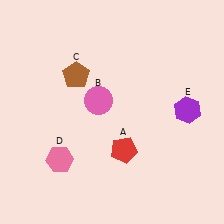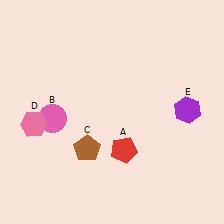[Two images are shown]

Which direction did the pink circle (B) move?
The pink circle (B) moved left.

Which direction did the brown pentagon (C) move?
The brown pentagon (C) moved down.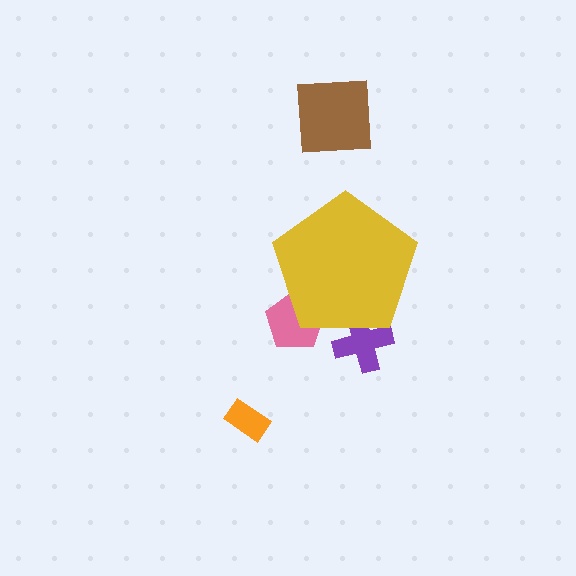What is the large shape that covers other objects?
A yellow pentagon.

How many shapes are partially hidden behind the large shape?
2 shapes are partially hidden.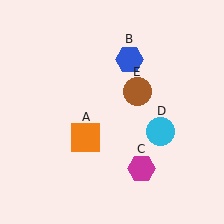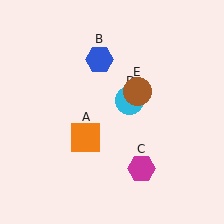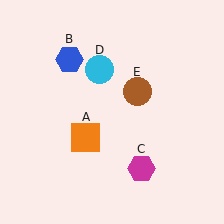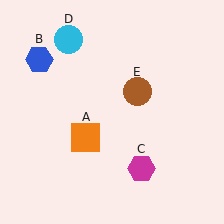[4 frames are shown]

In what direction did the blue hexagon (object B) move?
The blue hexagon (object B) moved left.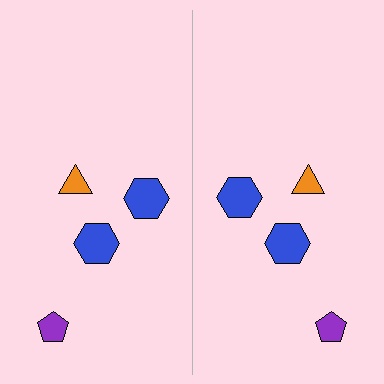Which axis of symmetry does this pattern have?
The pattern has a vertical axis of symmetry running through the center of the image.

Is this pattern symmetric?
Yes, this pattern has bilateral (reflection) symmetry.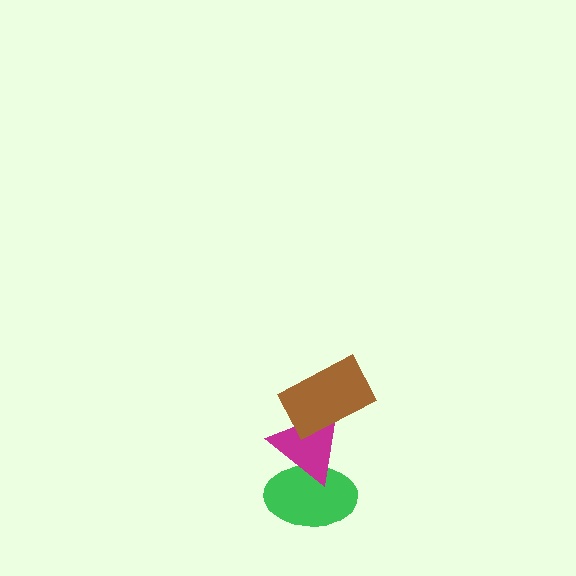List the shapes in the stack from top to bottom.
From top to bottom: the brown rectangle, the magenta triangle, the green ellipse.